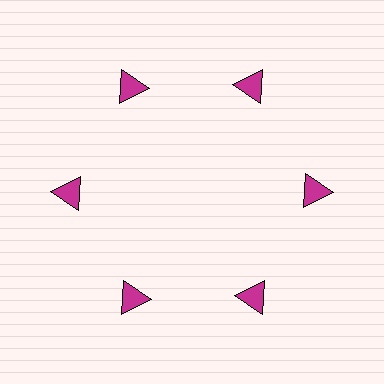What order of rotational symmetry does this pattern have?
This pattern has 6-fold rotational symmetry.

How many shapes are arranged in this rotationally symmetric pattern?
There are 6 shapes, arranged in 6 groups of 1.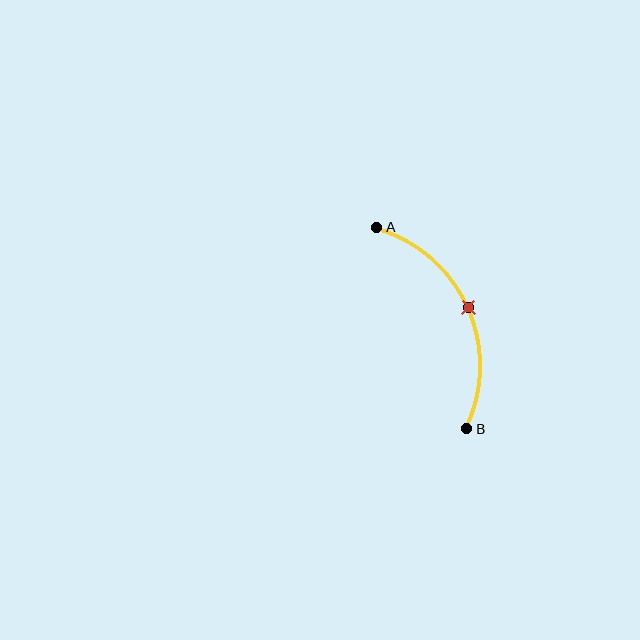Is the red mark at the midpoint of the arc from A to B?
Yes. The red mark lies on the arc at equal arc-length from both A and B — it is the arc midpoint.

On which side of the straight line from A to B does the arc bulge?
The arc bulges to the right of the straight line connecting A and B.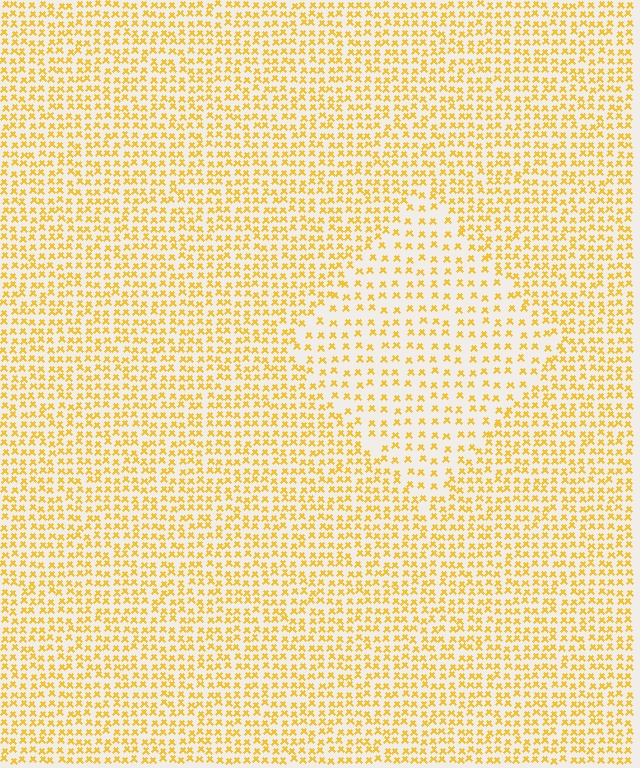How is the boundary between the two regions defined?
The boundary is defined by a change in element density (approximately 1.8x ratio). All elements are the same color, size, and shape.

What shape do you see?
I see a diamond.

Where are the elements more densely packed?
The elements are more densely packed outside the diamond boundary.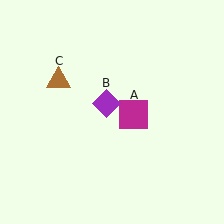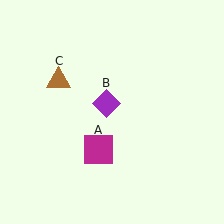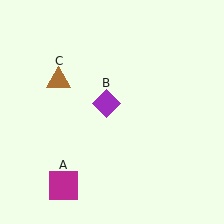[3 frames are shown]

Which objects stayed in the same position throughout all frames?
Purple diamond (object B) and brown triangle (object C) remained stationary.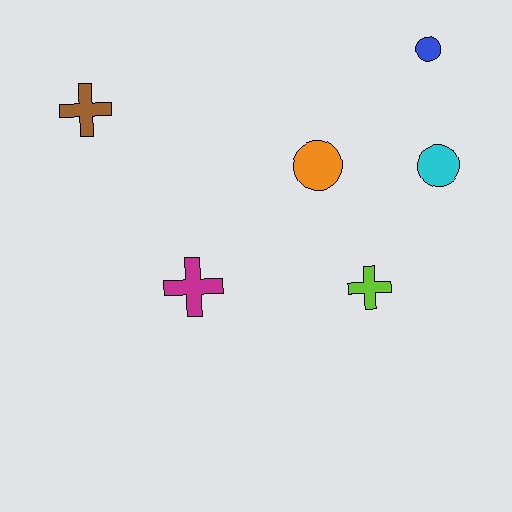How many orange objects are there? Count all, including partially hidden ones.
There is 1 orange object.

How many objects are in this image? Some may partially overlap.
There are 6 objects.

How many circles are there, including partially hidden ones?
There are 3 circles.